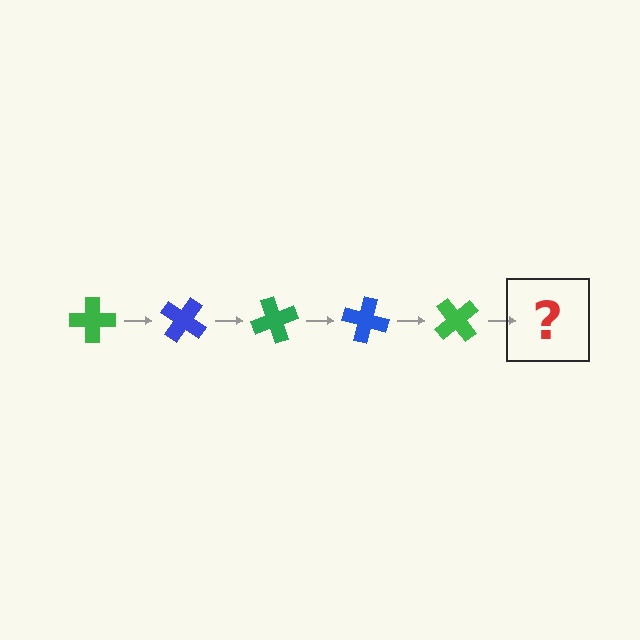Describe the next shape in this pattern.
It should be a blue cross, rotated 175 degrees from the start.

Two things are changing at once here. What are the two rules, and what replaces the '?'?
The two rules are that it rotates 35 degrees each step and the color cycles through green and blue. The '?' should be a blue cross, rotated 175 degrees from the start.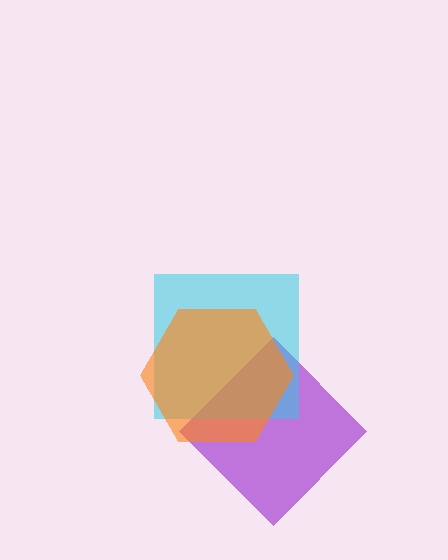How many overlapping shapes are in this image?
There are 3 overlapping shapes in the image.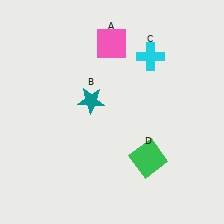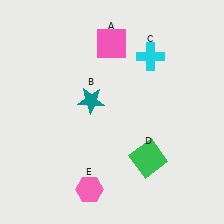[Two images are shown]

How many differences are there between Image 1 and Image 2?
There is 1 difference between the two images.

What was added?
A pink hexagon (E) was added in Image 2.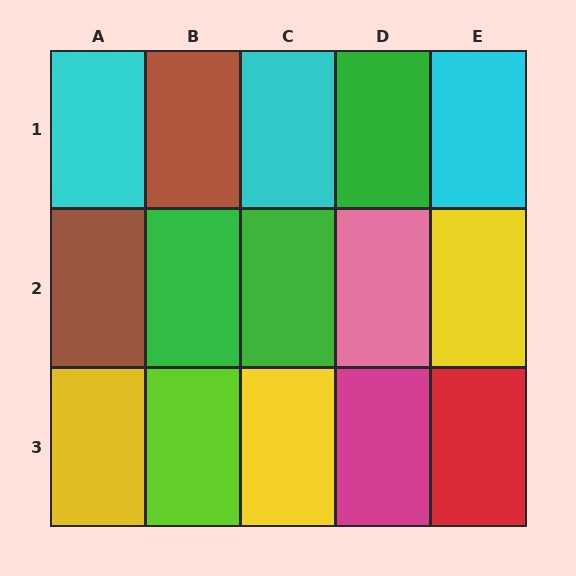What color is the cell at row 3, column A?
Yellow.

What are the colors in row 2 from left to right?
Brown, green, green, pink, yellow.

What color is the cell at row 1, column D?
Green.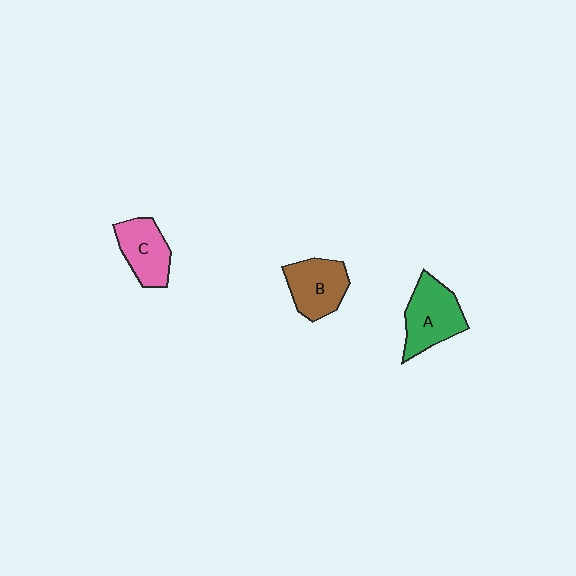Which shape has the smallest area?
Shape C (pink).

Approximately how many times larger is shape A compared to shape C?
Approximately 1.2 times.